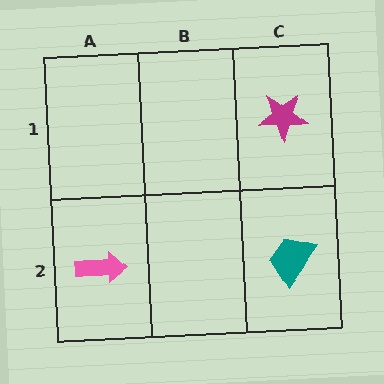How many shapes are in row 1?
1 shape.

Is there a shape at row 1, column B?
No, that cell is empty.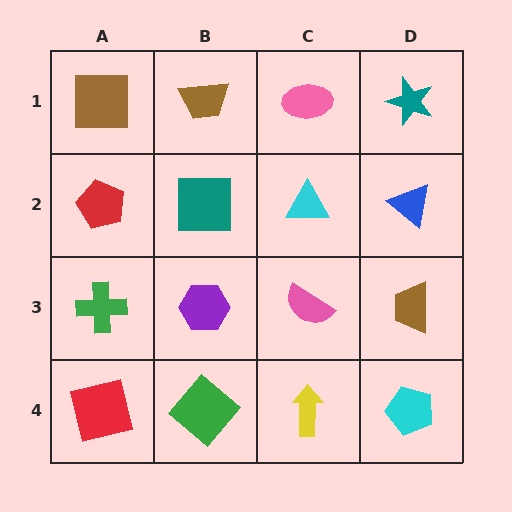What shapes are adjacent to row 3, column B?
A teal square (row 2, column B), a green diamond (row 4, column B), a green cross (row 3, column A), a pink semicircle (row 3, column C).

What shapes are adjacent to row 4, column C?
A pink semicircle (row 3, column C), a green diamond (row 4, column B), a cyan pentagon (row 4, column D).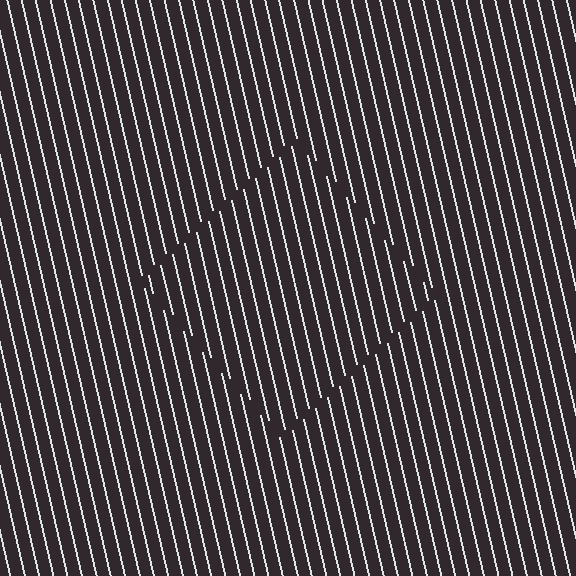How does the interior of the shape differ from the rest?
The interior of the shape contains the same grating, shifted by half a period — the contour is defined by the phase discontinuity where line-ends from the inner and outer gratings abut.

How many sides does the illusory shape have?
4 sides — the line-ends trace a square.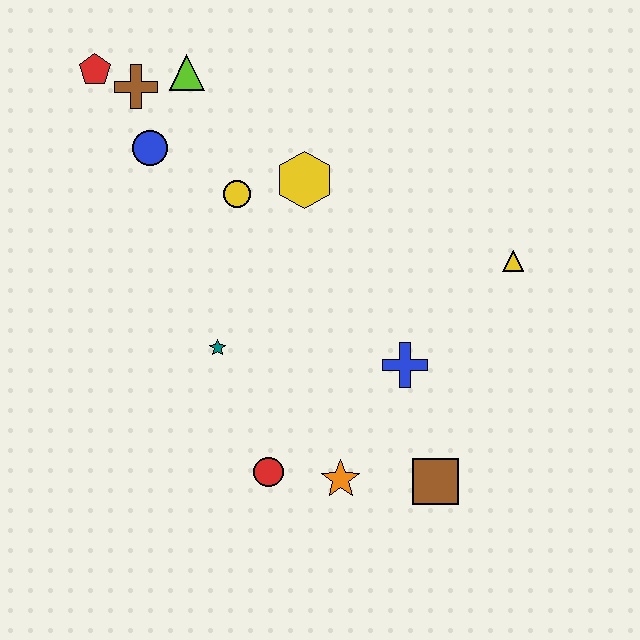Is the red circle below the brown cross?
Yes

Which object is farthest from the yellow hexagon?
The brown square is farthest from the yellow hexagon.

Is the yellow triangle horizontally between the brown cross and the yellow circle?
No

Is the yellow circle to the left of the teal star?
No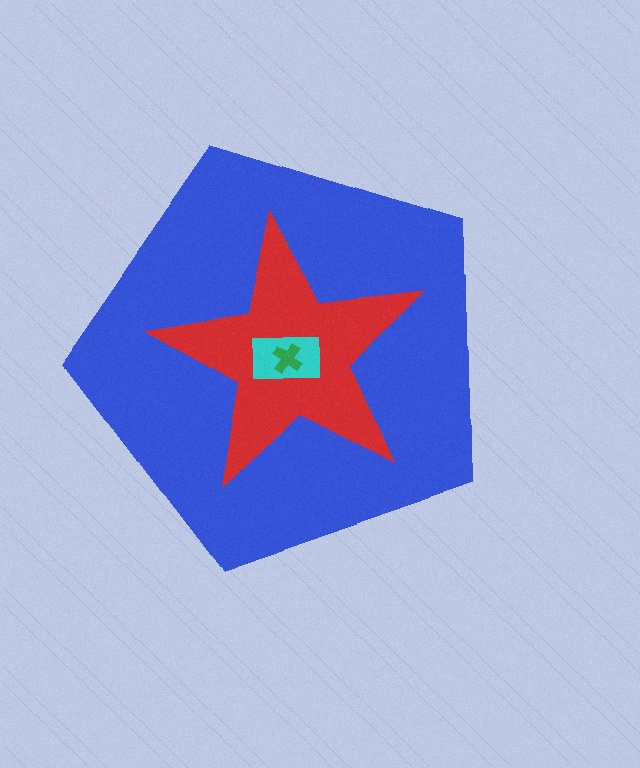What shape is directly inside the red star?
The cyan rectangle.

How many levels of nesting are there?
4.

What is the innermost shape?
The green cross.